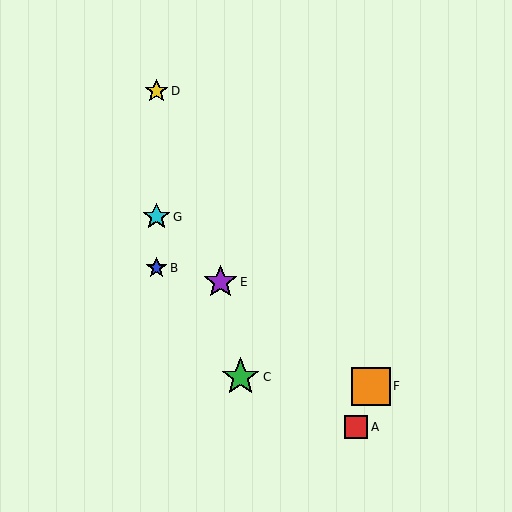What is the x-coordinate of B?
Object B is at x≈156.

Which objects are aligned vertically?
Objects B, D, G are aligned vertically.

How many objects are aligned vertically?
3 objects (B, D, G) are aligned vertically.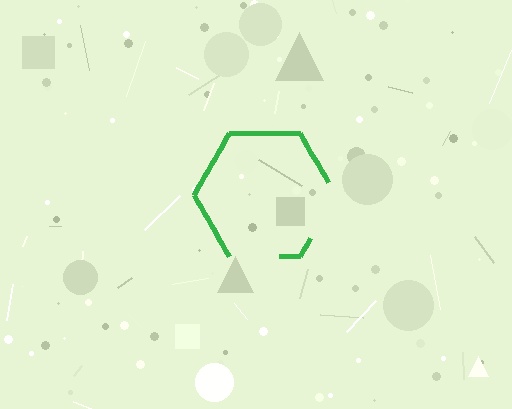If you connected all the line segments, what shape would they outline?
They would outline a hexagon.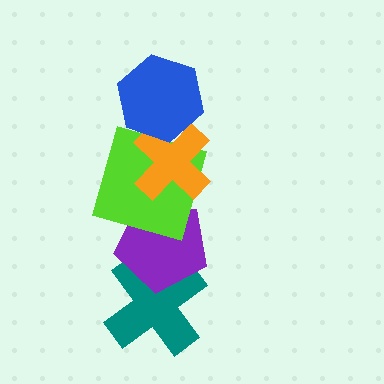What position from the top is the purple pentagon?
The purple pentagon is 4th from the top.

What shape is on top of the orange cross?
The blue hexagon is on top of the orange cross.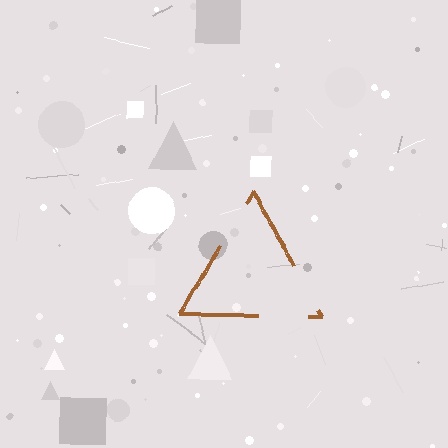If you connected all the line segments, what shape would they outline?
They would outline a triangle.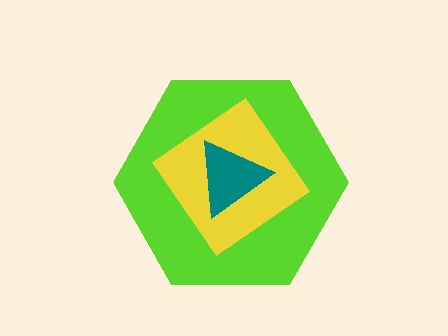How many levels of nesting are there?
3.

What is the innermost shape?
The teal triangle.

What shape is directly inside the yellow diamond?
The teal triangle.